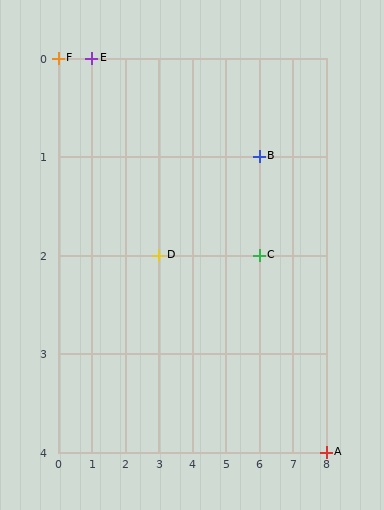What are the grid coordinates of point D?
Point D is at grid coordinates (3, 2).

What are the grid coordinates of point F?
Point F is at grid coordinates (0, 0).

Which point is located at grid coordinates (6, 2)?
Point C is at (6, 2).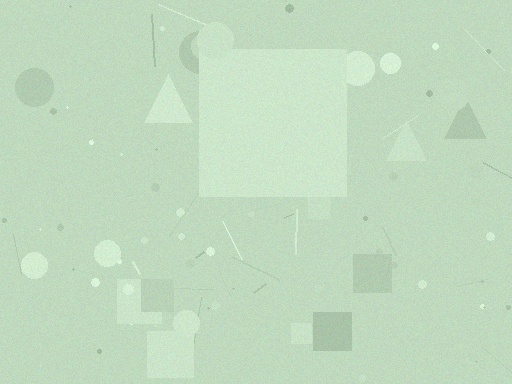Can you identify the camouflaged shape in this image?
The camouflaged shape is a square.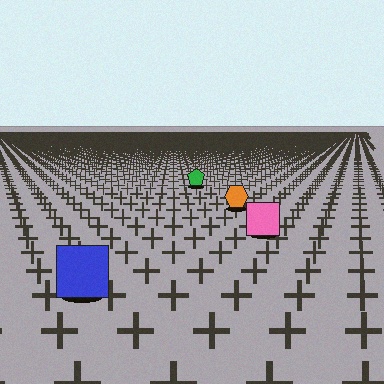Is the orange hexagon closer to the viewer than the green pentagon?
Yes. The orange hexagon is closer — you can tell from the texture gradient: the ground texture is coarser near it.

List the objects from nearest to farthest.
From nearest to farthest: the blue square, the pink square, the orange hexagon, the green pentagon.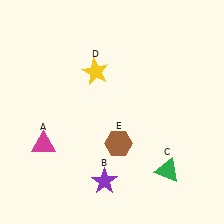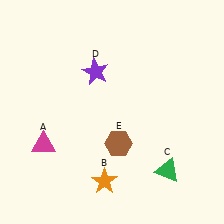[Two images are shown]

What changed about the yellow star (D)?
In Image 1, D is yellow. In Image 2, it changed to purple.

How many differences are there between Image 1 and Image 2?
There are 2 differences between the two images.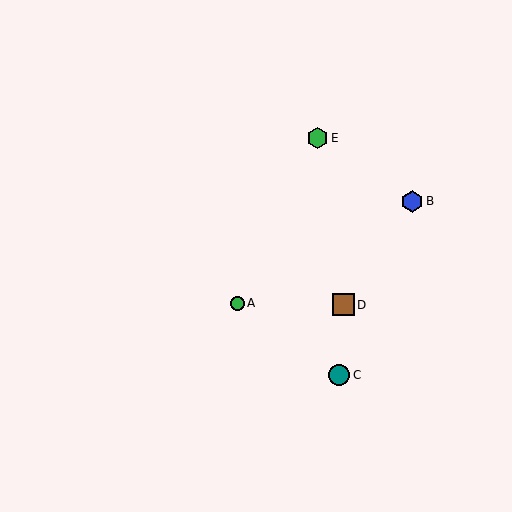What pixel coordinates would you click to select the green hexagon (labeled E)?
Click at (317, 138) to select the green hexagon E.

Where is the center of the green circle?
The center of the green circle is at (238, 304).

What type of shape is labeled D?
Shape D is a brown square.